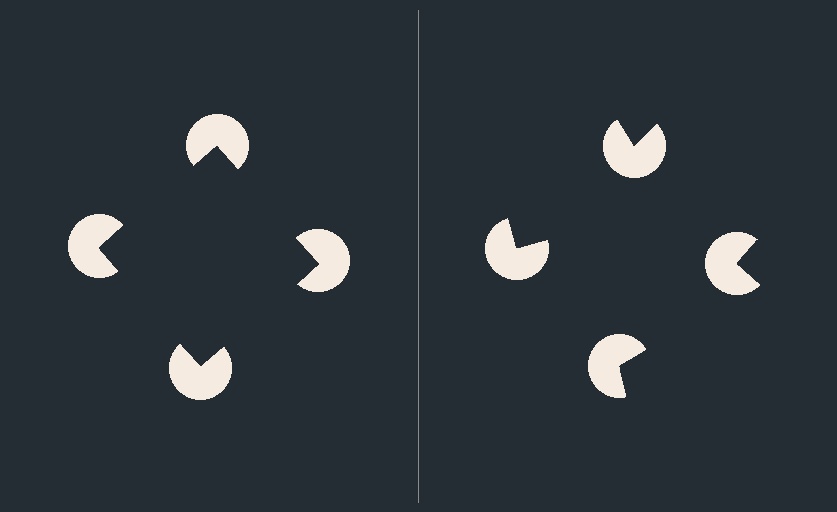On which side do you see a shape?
An illusory square appears on the left side. On the right side the wedge cuts are rotated, so no coherent shape forms.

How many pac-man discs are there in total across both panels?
8 — 4 on each side.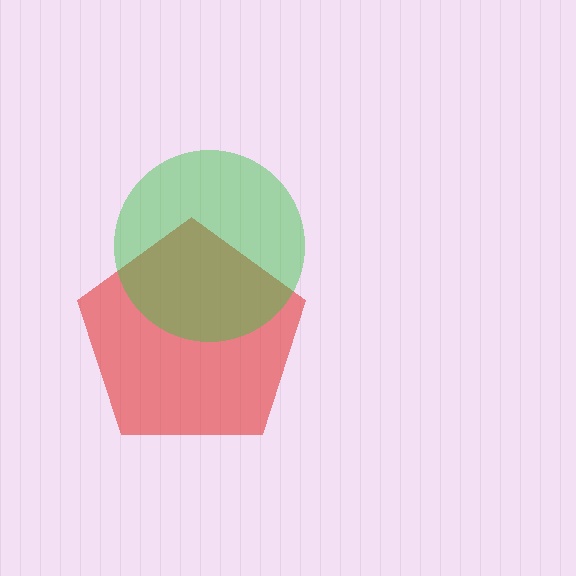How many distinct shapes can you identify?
There are 2 distinct shapes: a red pentagon, a green circle.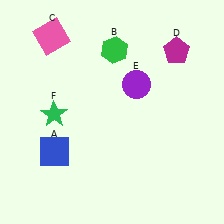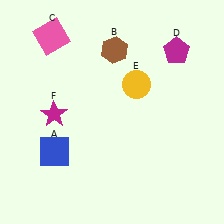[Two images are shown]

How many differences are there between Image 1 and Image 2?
There are 3 differences between the two images.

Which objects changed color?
B changed from green to brown. E changed from purple to yellow. F changed from green to magenta.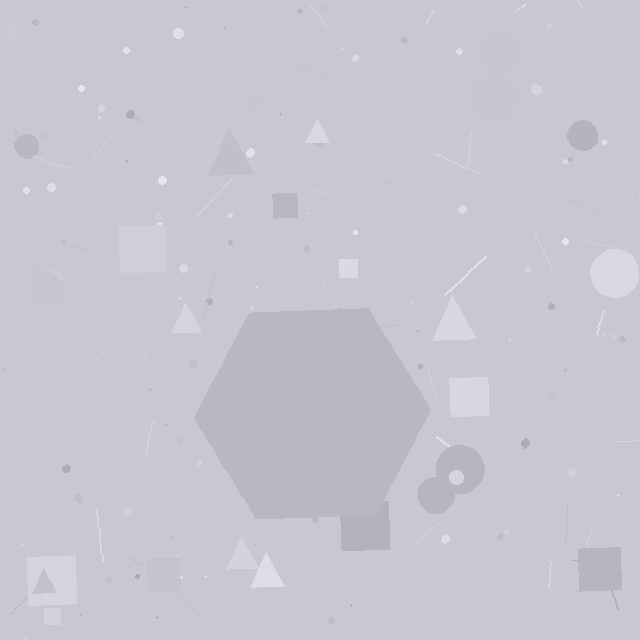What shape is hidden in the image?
A hexagon is hidden in the image.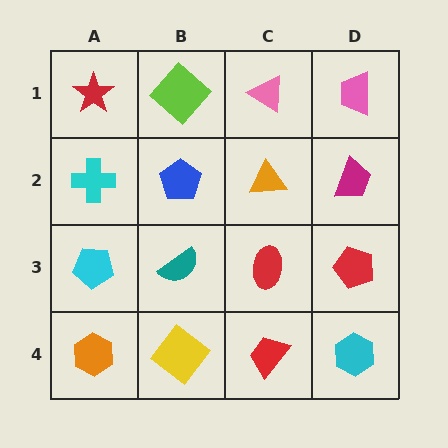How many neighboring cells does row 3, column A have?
3.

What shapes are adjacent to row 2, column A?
A red star (row 1, column A), a cyan pentagon (row 3, column A), a blue pentagon (row 2, column B).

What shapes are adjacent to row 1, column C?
An orange triangle (row 2, column C), a lime diamond (row 1, column B), a pink trapezoid (row 1, column D).